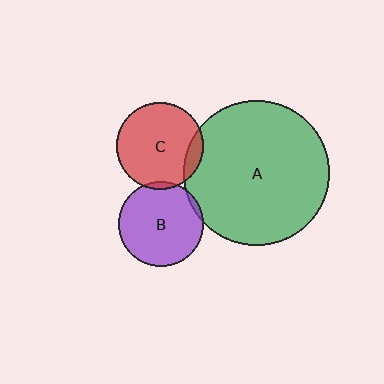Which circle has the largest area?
Circle A (green).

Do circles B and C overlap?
Yes.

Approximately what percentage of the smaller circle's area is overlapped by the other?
Approximately 5%.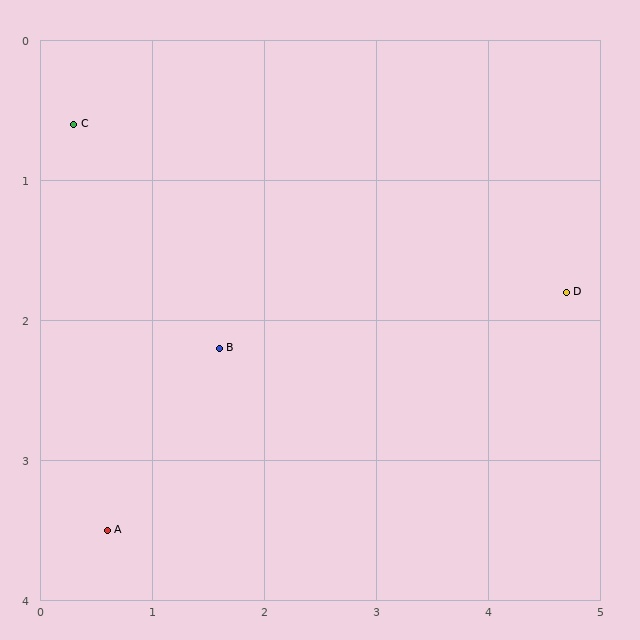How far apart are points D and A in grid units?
Points D and A are about 4.4 grid units apart.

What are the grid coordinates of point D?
Point D is at approximately (4.7, 1.8).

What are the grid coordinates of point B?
Point B is at approximately (1.6, 2.2).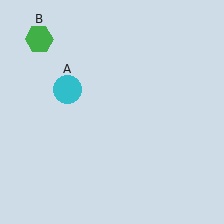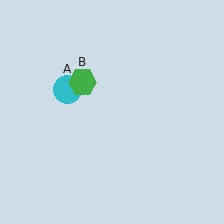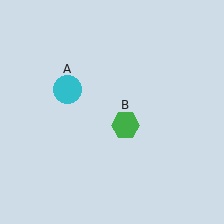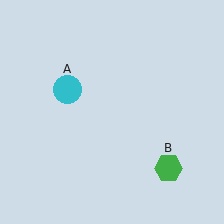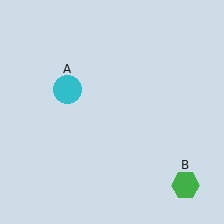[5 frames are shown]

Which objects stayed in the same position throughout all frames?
Cyan circle (object A) remained stationary.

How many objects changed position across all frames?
1 object changed position: green hexagon (object B).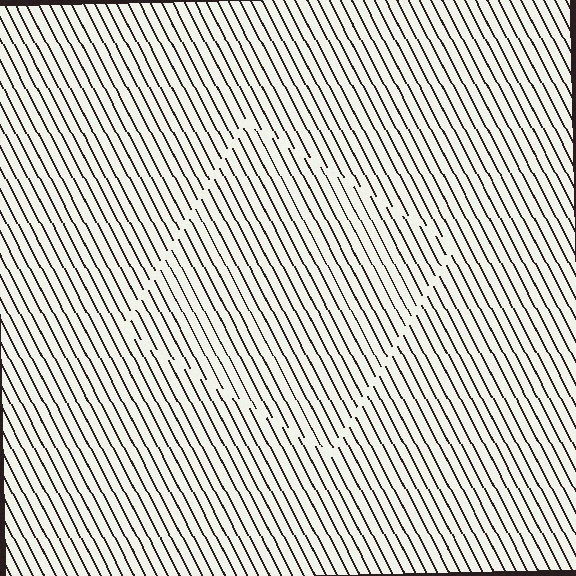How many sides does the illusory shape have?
4 sides — the line-ends trace a square.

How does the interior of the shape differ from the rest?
The interior of the shape contains the same grating, shifted by half a period — the contour is defined by the phase discontinuity where line-ends from the inner and outer gratings abut.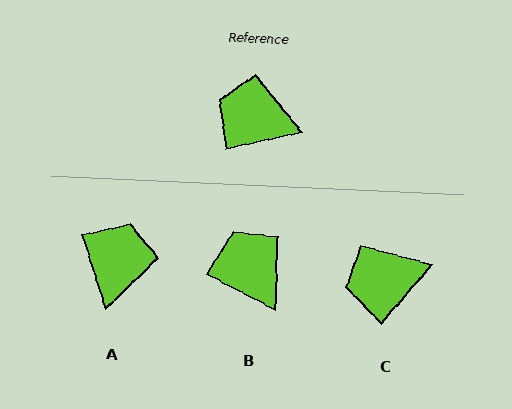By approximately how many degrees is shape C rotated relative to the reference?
Approximately 36 degrees counter-clockwise.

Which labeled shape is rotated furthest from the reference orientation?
A, about 85 degrees away.